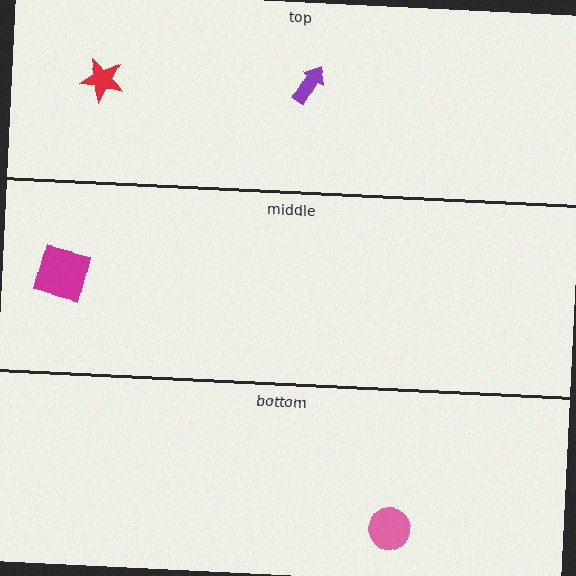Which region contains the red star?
The top region.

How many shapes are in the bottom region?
1.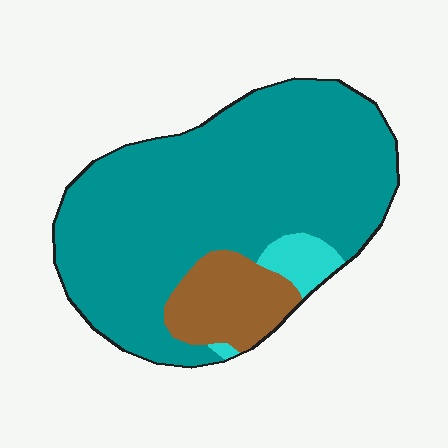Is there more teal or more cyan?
Teal.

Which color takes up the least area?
Cyan, at roughly 5%.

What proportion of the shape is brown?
Brown covers 14% of the shape.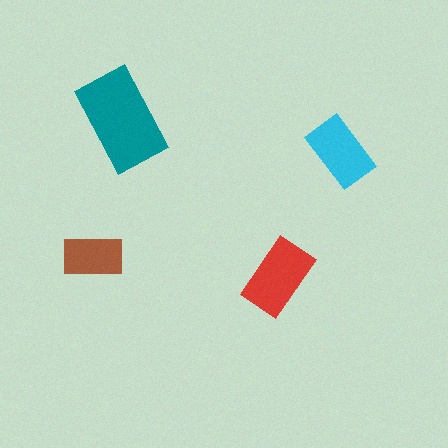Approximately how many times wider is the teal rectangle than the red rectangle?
About 1.5 times wider.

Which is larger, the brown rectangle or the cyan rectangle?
The cyan one.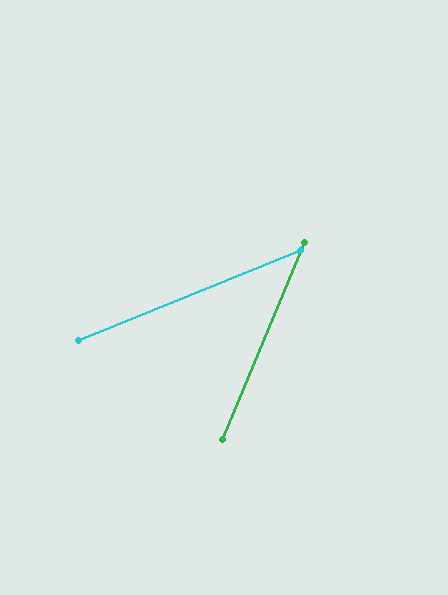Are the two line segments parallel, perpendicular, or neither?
Neither parallel nor perpendicular — they differ by about 45°.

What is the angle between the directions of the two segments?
Approximately 45 degrees.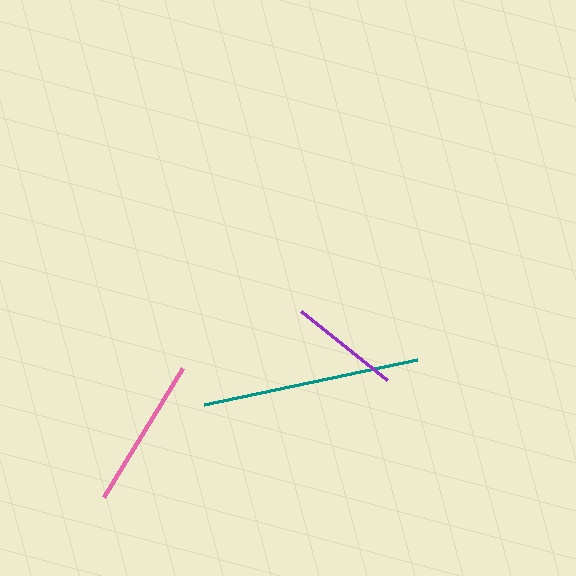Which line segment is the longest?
The teal line is the longest at approximately 218 pixels.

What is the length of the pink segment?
The pink segment is approximately 152 pixels long.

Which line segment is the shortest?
The purple line is the shortest at approximately 111 pixels.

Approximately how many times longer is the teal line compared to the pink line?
The teal line is approximately 1.4 times the length of the pink line.